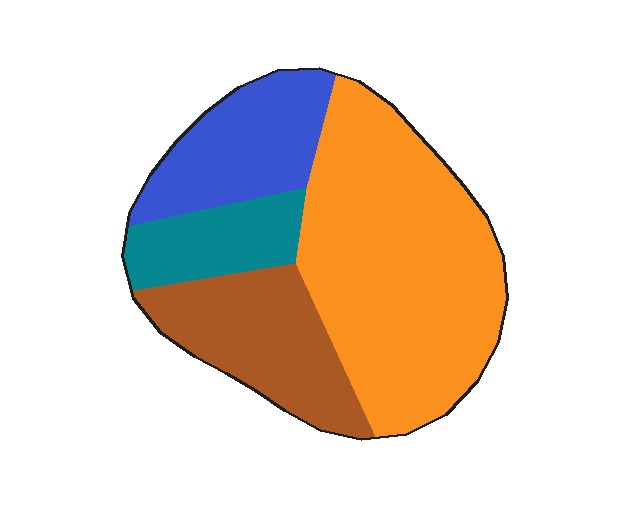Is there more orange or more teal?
Orange.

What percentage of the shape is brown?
Brown covers roughly 20% of the shape.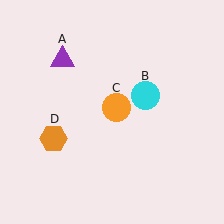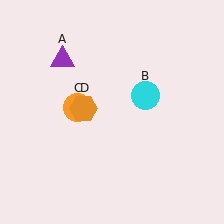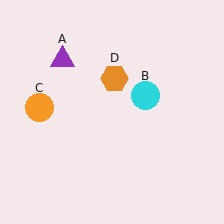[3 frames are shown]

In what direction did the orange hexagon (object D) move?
The orange hexagon (object D) moved up and to the right.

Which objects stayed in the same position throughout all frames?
Purple triangle (object A) and cyan circle (object B) remained stationary.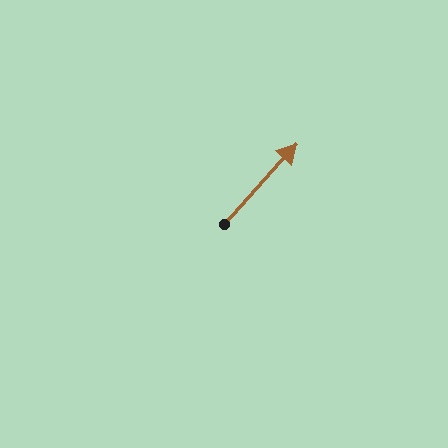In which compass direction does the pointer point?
Northeast.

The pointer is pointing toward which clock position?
Roughly 1 o'clock.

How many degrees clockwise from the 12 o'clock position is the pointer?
Approximately 42 degrees.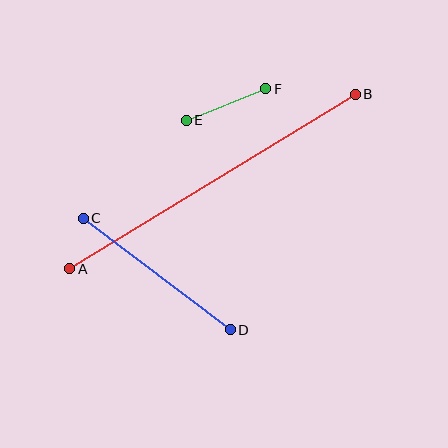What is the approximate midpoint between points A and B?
The midpoint is at approximately (213, 182) pixels.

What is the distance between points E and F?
The distance is approximately 85 pixels.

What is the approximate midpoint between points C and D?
The midpoint is at approximately (157, 274) pixels.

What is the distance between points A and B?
The distance is approximately 335 pixels.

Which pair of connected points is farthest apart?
Points A and B are farthest apart.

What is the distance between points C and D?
The distance is approximately 184 pixels.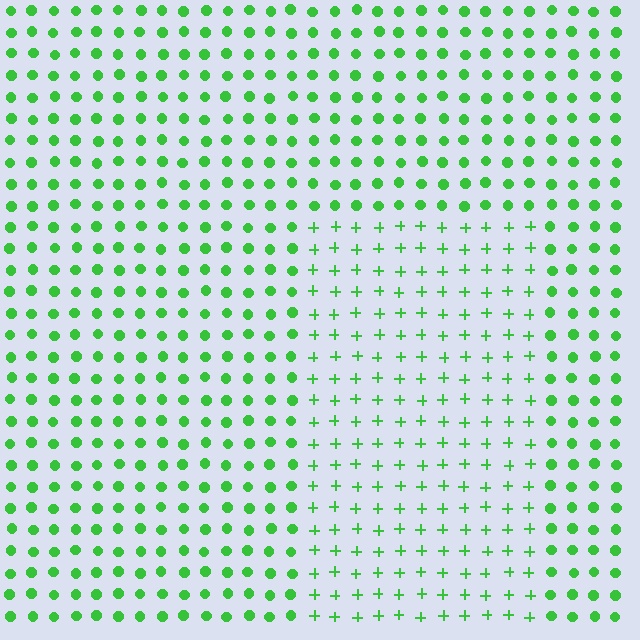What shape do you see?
I see a rectangle.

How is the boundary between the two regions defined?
The boundary is defined by a change in element shape: plus signs inside vs. circles outside. All elements share the same color and spacing.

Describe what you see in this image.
The image is filled with small green elements arranged in a uniform grid. A rectangle-shaped region contains plus signs, while the surrounding area contains circles. The boundary is defined purely by the change in element shape.